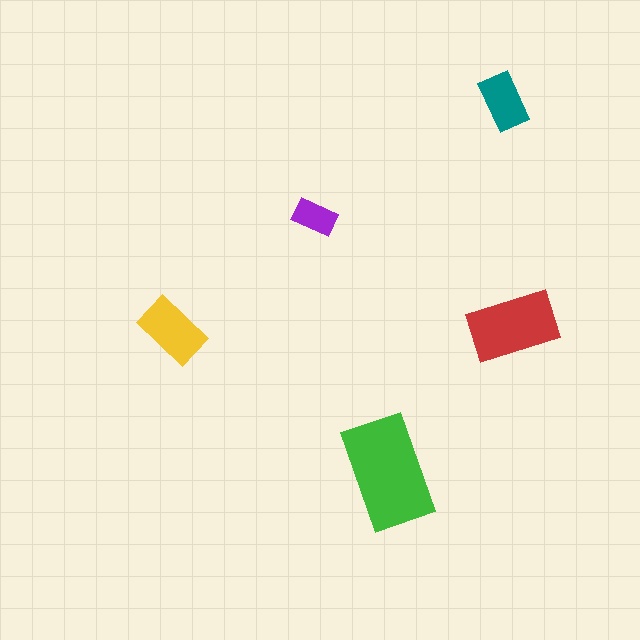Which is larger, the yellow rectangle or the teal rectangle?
The yellow one.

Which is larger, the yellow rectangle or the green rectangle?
The green one.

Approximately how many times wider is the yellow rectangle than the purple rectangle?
About 1.5 times wider.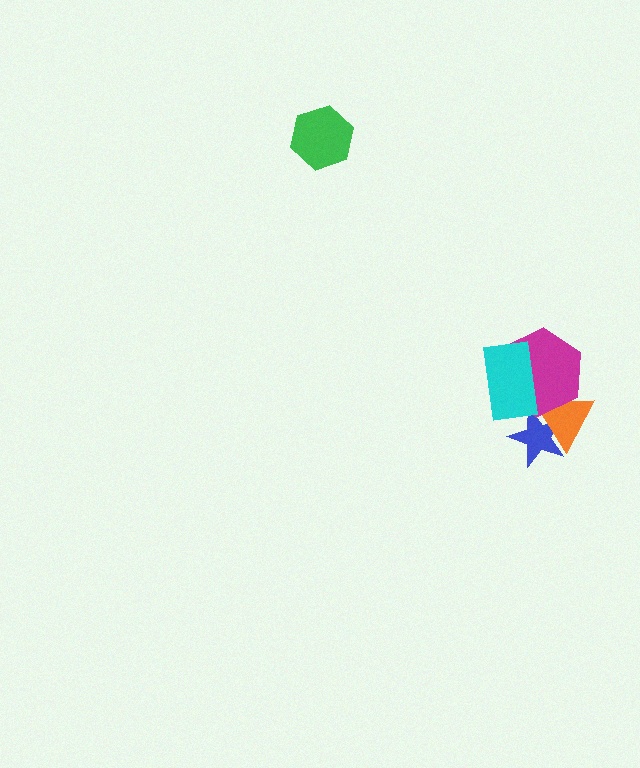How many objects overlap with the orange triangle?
2 objects overlap with the orange triangle.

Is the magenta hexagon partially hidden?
Yes, it is partially covered by another shape.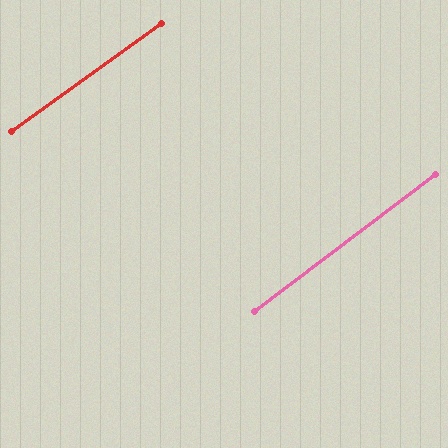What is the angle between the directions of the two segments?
Approximately 1 degree.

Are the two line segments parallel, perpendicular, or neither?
Parallel — their directions differ by only 1.3°.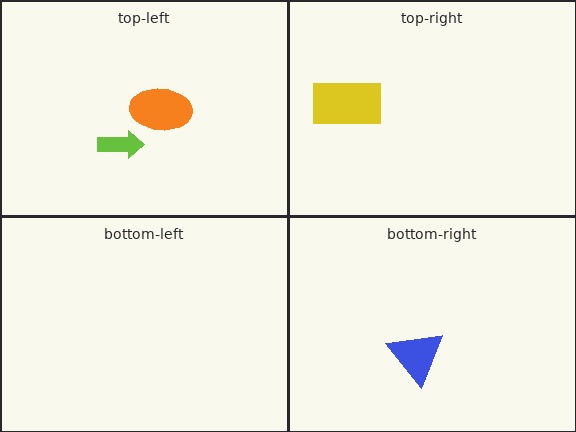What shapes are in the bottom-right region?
The blue triangle.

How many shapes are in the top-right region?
1.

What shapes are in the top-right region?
The yellow rectangle.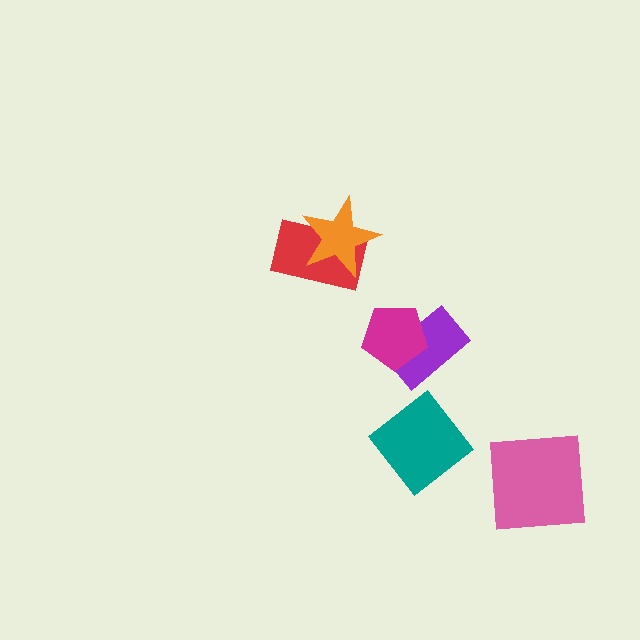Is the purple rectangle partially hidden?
Yes, it is partially covered by another shape.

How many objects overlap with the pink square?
0 objects overlap with the pink square.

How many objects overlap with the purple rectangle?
1 object overlaps with the purple rectangle.